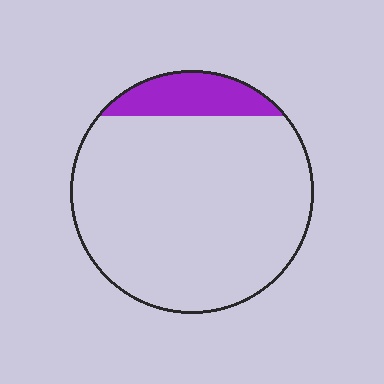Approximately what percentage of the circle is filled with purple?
Approximately 15%.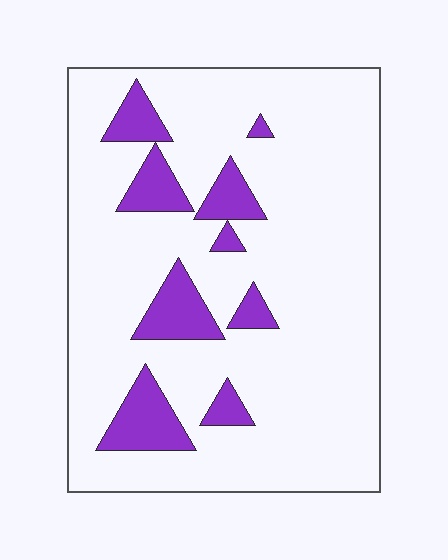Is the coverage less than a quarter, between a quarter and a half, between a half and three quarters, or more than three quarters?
Less than a quarter.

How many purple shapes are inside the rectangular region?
9.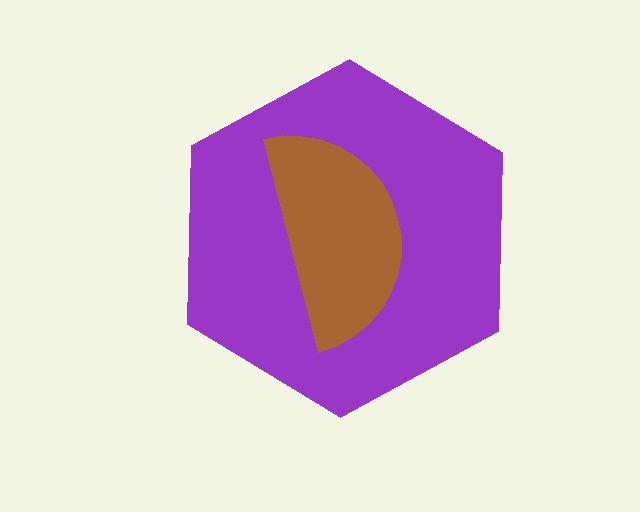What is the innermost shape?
The brown semicircle.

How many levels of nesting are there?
2.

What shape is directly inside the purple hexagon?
The brown semicircle.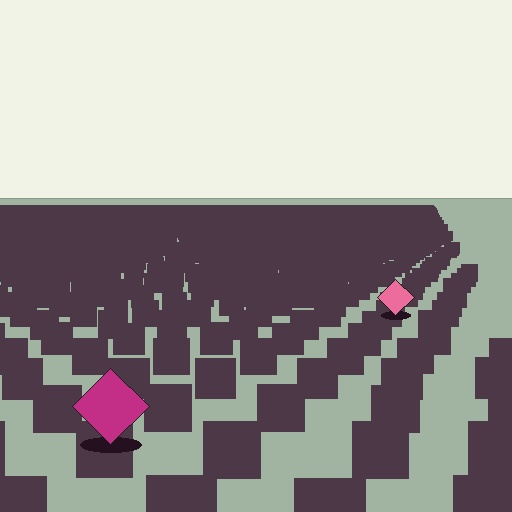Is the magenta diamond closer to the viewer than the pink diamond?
Yes. The magenta diamond is closer — you can tell from the texture gradient: the ground texture is coarser near it.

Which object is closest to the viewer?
The magenta diamond is closest. The texture marks near it are larger and more spread out.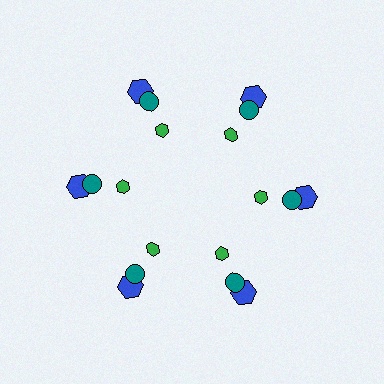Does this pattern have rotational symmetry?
Yes, this pattern has 6-fold rotational symmetry. It looks the same after rotating 60 degrees around the center.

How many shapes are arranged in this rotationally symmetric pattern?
There are 18 shapes, arranged in 6 groups of 3.